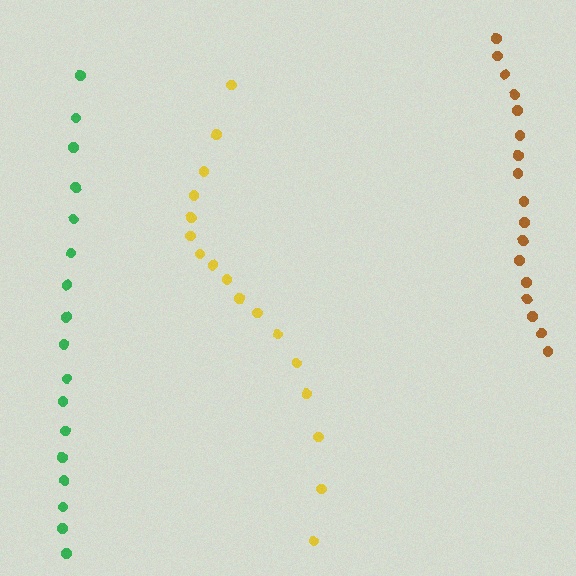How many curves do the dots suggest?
There are 3 distinct paths.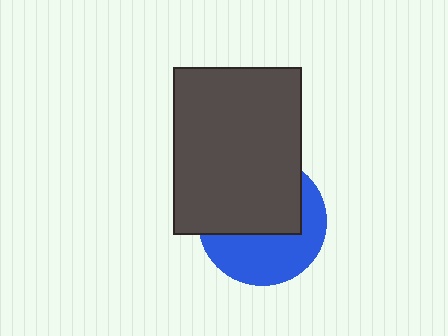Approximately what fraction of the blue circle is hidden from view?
Roughly 54% of the blue circle is hidden behind the dark gray rectangle.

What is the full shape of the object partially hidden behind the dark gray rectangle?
The partially hidden object is a blue circle.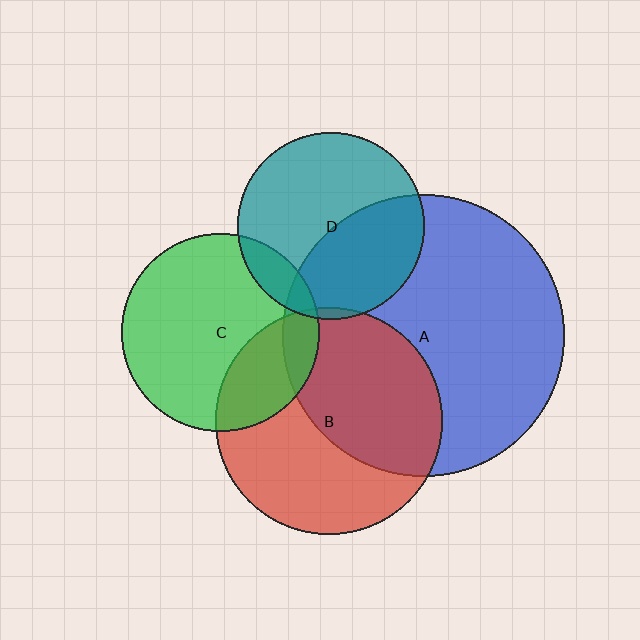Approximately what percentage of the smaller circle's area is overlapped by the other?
Approximately 10%.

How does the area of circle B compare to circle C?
Approximately 1.3 times.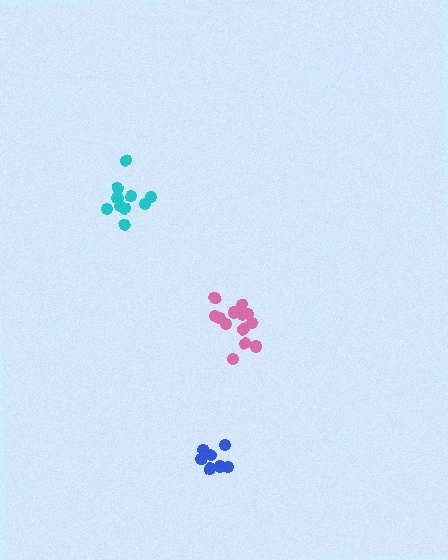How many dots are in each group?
Group 1: 13 dots, Group 2: 11 dots, Group 3: 7 dots (31 total).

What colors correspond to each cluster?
The clusters are colored: pink, cyan, blue.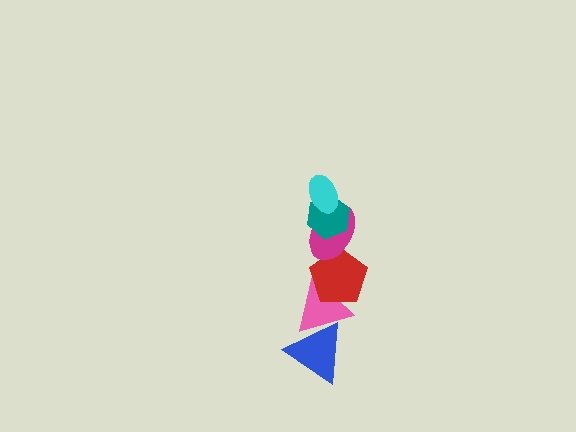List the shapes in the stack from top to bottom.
From top to bottom: the cyan ellipse, the teal hexagon, the magenta ellipse, the red pentagon, the pink triangle, the blue triangle.